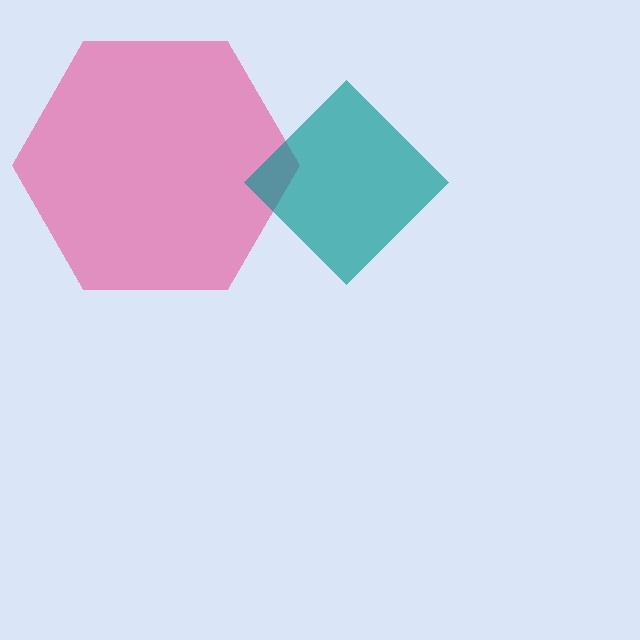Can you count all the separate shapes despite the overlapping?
Yes, there are 2 separate shapes.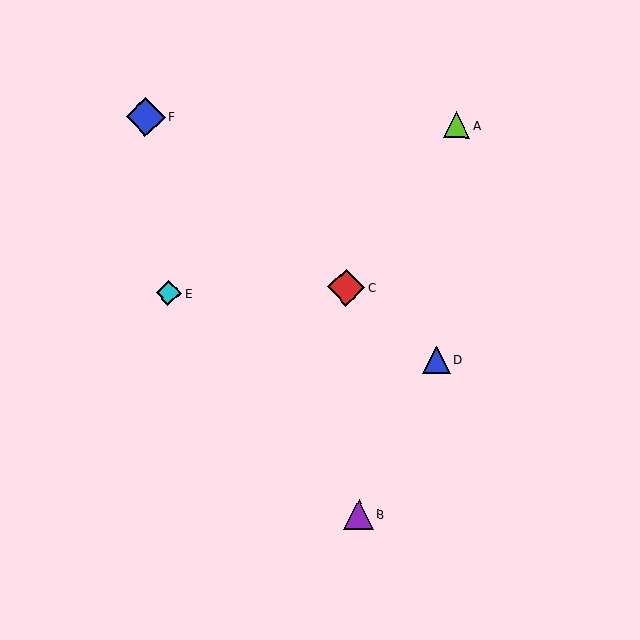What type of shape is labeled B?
Shape B is a purple triangle.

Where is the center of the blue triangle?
The center of the blue triangle is at (437, 359).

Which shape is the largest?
The blue diamond (labeled F) is the largest.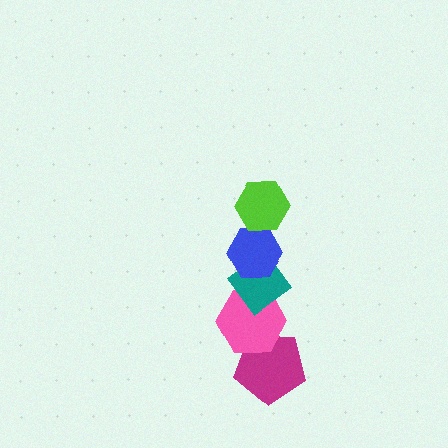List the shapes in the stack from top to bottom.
From top to bottom: the lime hexagon, the blue hexagon, the teal diamond, the pink hexagon, the magenta pentagon.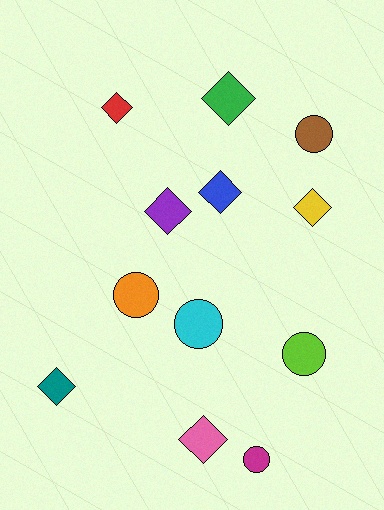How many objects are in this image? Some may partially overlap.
There are 12 objects.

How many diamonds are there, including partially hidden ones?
There are 7 diamonds.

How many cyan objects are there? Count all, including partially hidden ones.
There is 1 cyan object.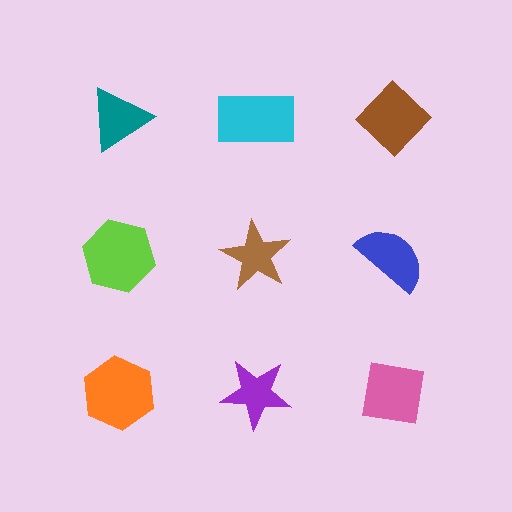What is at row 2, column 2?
A brown star.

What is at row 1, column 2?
A cyan rectangle.